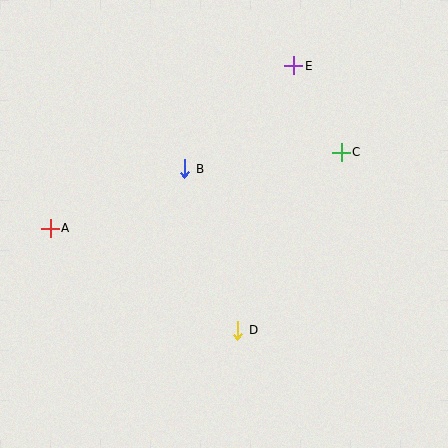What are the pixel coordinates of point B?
Point B is at (185, 169).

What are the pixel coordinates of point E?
Point E is at (294, 66).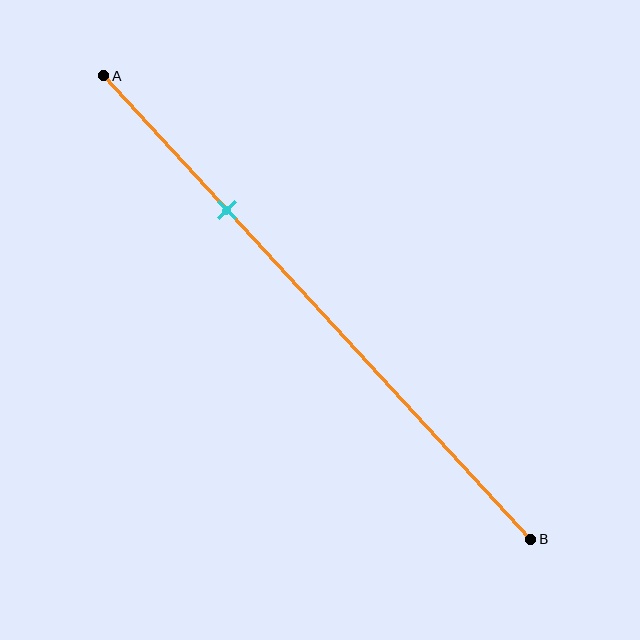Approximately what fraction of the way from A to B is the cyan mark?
The cyan mark is approximately 30% of the way from A to B.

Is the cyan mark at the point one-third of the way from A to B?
No, the mark is at about 30% from A, not at the 33% one-third point.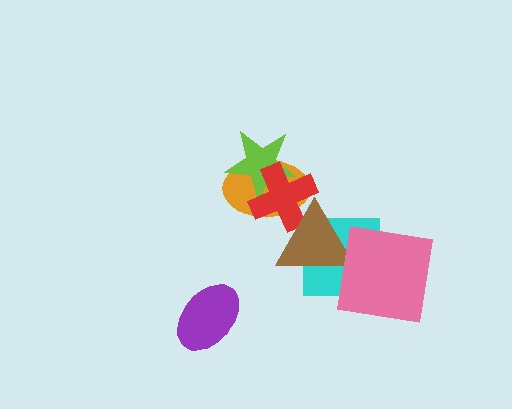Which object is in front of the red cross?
The brown triangle is in front of the red cross.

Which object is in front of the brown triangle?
The pink square is in front of the brown triangle.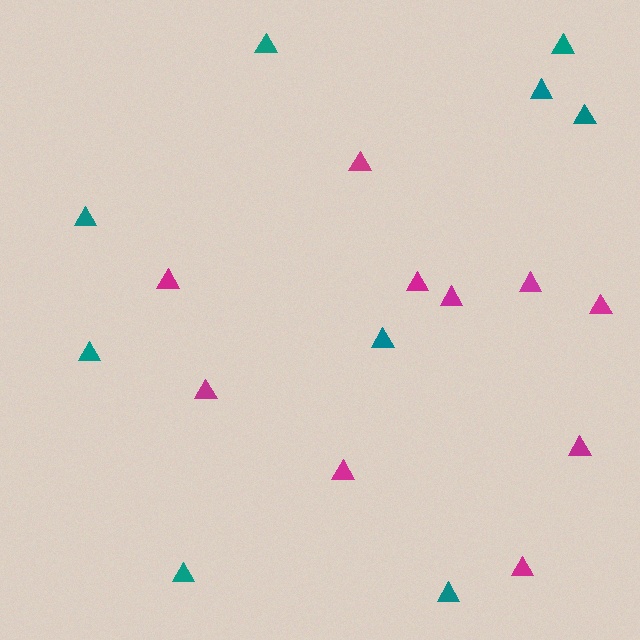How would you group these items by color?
There are 2 groups: one group of magenta triangles (10) and one group of teal triangles (9).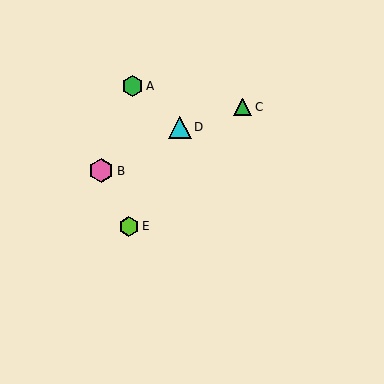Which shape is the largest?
The pink hexagon (labeled B) is the largest.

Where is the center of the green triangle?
The center of the green triangle is at (243, 107).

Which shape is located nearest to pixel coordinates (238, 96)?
The green triangle (labeled C) at (243, 107) is nearest to that location.